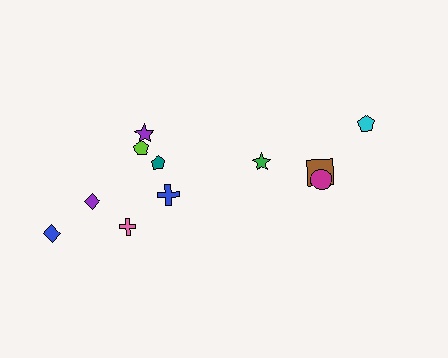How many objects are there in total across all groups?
There are 12 objects.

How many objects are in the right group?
There are 5 objects.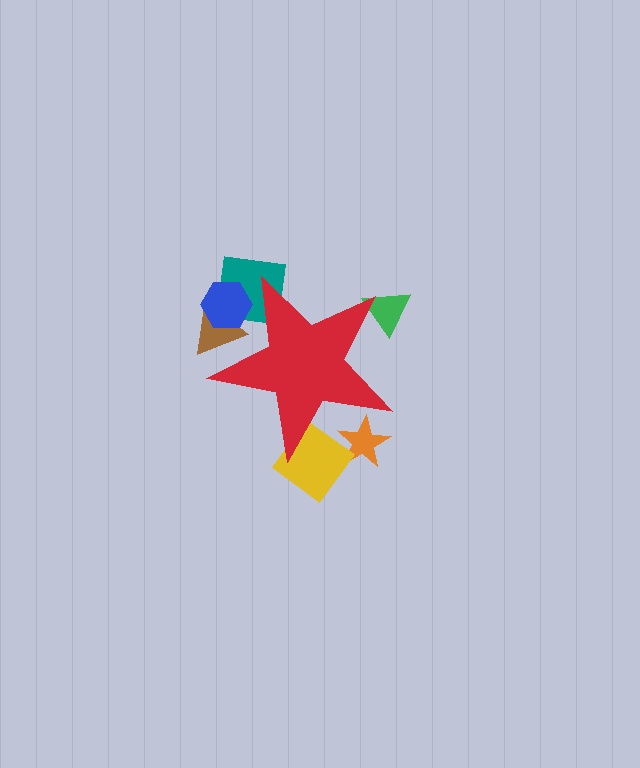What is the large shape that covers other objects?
A red star.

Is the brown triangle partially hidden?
Yes, the brown triangle is partially hidden behind the red star.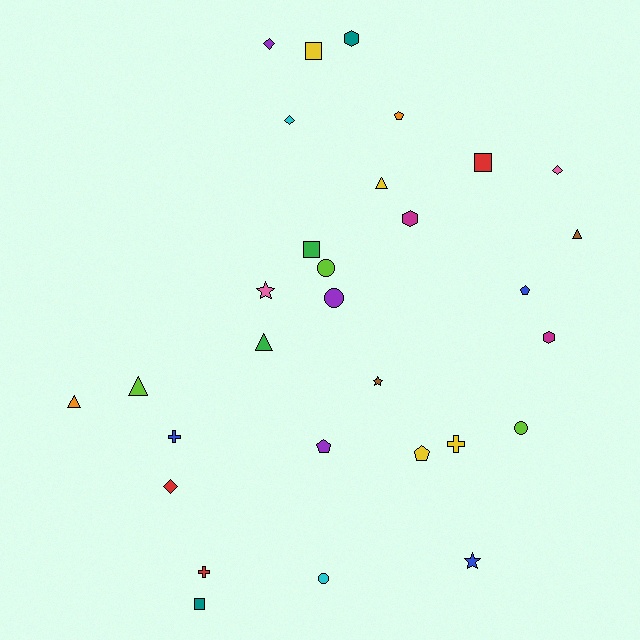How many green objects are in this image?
There are 2 green objects.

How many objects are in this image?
There are 30 objects.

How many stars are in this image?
There are 3 stars.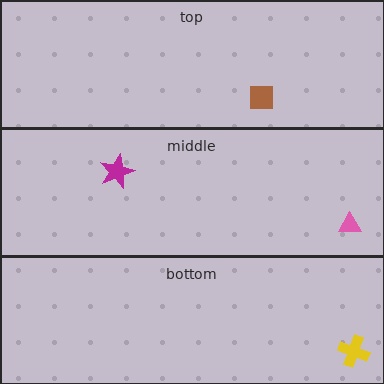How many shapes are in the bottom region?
1.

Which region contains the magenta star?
The middle region.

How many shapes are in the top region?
1.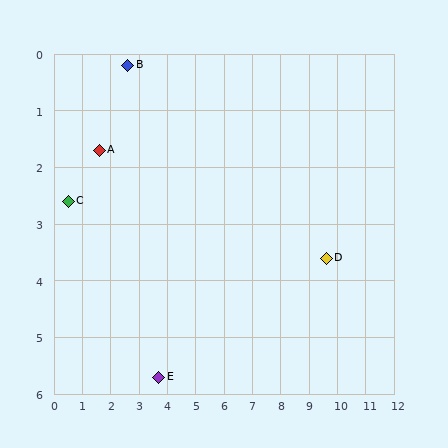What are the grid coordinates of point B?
Point B is at approximately (2.6, 0.2).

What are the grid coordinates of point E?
Point E is at approximately (3.7, 5.7).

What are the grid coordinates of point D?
Point D is at approximately (9.6, 3.6).